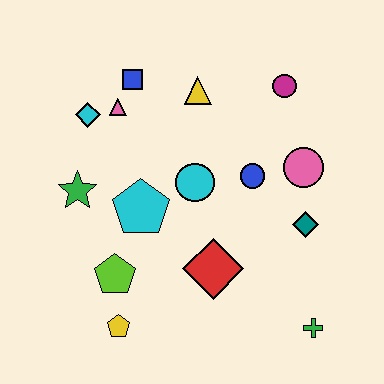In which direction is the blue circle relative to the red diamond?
The blue circle is above the red diamond.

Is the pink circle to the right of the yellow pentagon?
Yes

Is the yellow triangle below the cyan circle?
No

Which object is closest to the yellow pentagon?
The lime pentagon is closest to the yellow pentagon.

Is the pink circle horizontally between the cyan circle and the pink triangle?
No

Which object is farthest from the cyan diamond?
The green cross is farthest from the cyan diamond.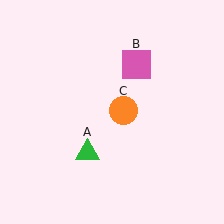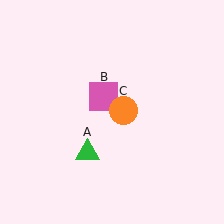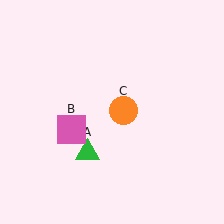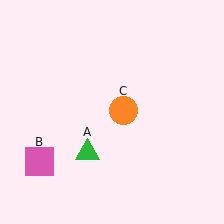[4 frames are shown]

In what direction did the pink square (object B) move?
The pink square (object B) moved down and to the left.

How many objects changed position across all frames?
1 object changed position: pink square (object B).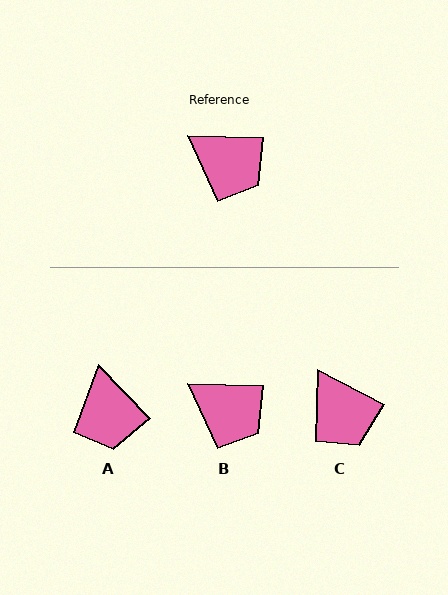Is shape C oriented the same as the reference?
No, it is off by about 26 degrees.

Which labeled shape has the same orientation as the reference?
B.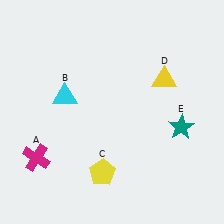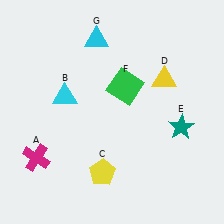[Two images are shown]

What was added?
A green square (F), a cyan triangle (G) were added in Image 2.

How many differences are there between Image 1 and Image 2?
There are 2 differences between the two images.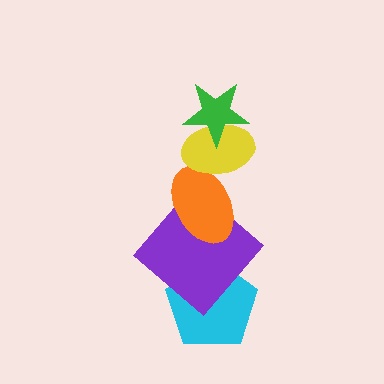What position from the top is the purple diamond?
The purple diamond is 4th from the top.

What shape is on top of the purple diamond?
The orange ellipse is on top of the purple diamond.